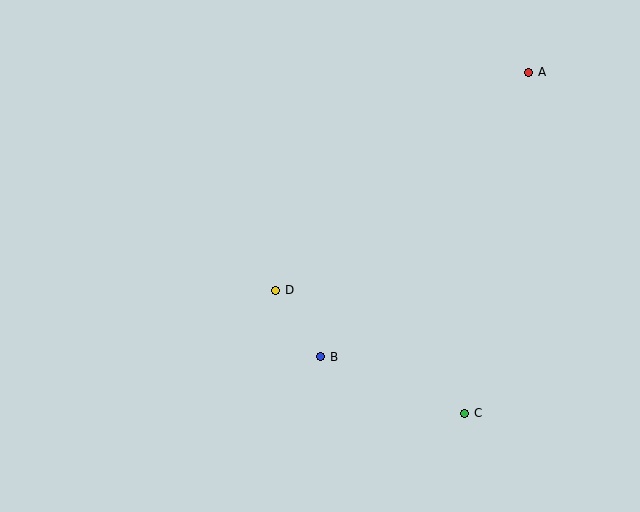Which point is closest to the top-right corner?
Point A is closest to the top-right corner.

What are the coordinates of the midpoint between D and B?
The midpoint between D and B is at (298, 324).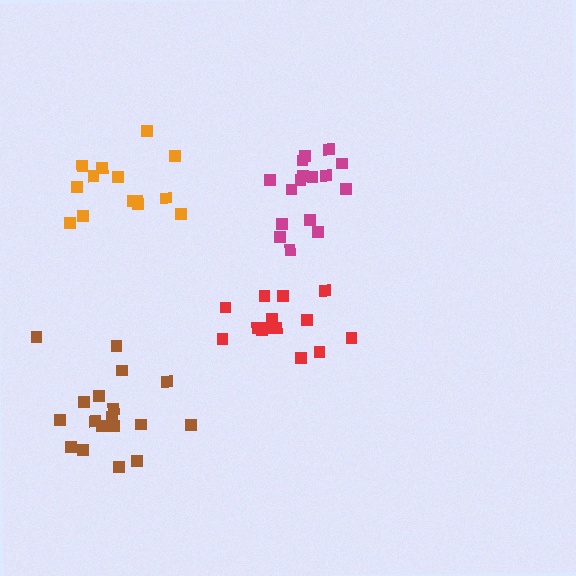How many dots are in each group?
Group 1: 16 dots, Group 2: 14 dots, Group 3: 14 dots, Group 4: 18 dots (62 total).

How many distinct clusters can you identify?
There are 4 distinct clusters.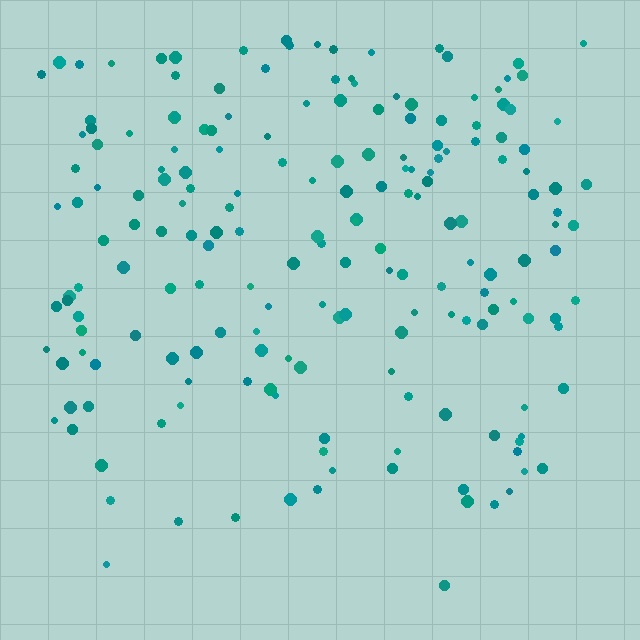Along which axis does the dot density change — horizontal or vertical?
Vertical.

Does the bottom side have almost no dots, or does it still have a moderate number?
Still a moderate number, just noticeably fewer than the top.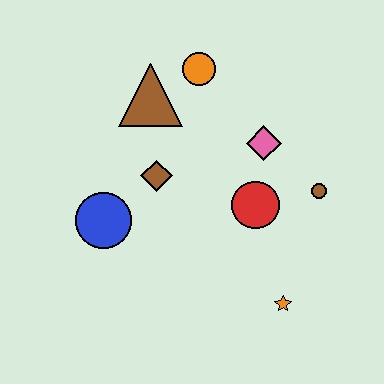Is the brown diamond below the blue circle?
No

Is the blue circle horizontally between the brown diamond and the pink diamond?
No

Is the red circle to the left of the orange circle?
No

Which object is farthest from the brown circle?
The blue circle is farthest from the brown circle.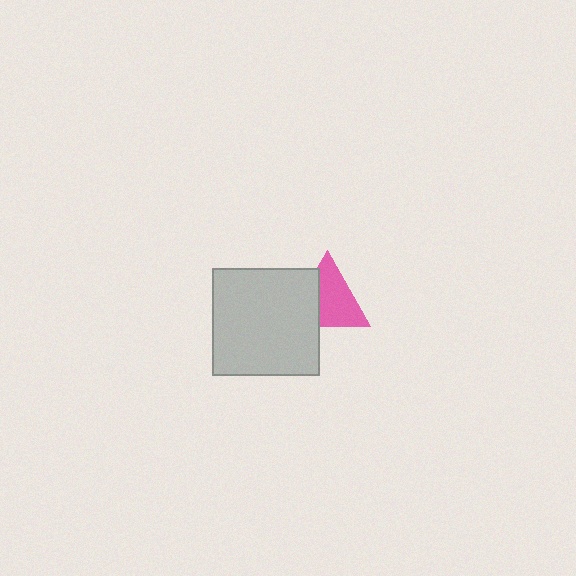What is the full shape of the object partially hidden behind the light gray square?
The partially hidden object is a pink triangle.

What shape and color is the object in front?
The object in front is a light gray square.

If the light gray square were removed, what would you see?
You would see the complete pink triangle.